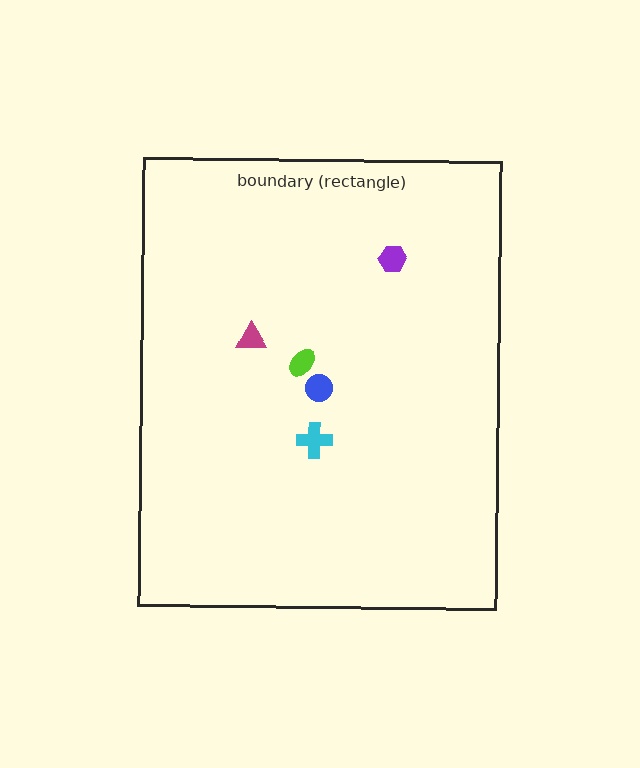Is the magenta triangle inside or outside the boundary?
Inside.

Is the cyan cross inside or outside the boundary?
Inside.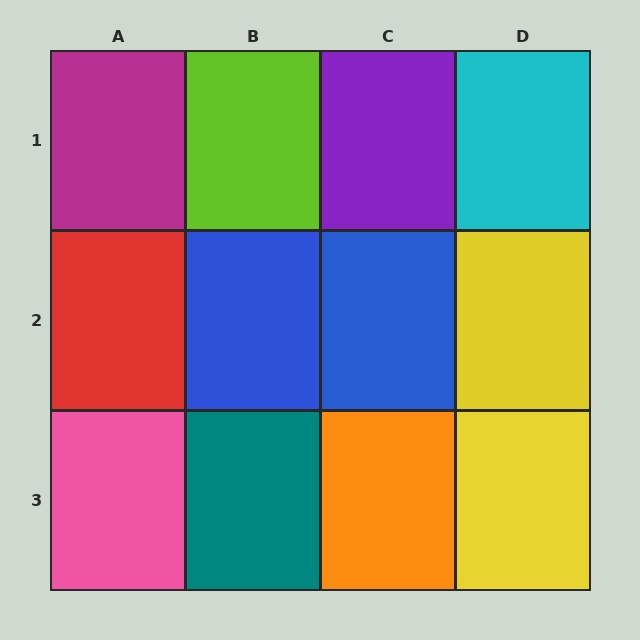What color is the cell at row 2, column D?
Yellow.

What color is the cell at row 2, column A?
Red.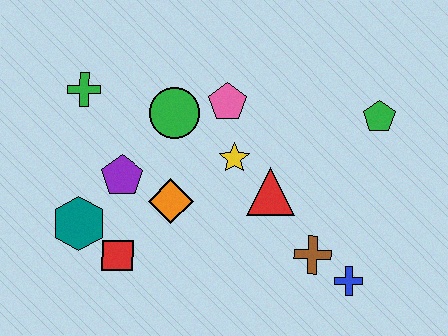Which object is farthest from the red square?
The green pentagon is farthest from the red square.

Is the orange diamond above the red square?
Yes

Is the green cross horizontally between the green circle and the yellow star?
No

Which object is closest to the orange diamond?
The purple pentagon is closest to the orange diamond.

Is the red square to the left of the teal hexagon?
No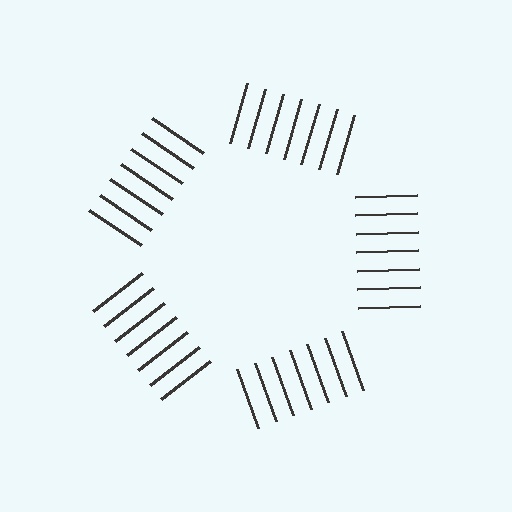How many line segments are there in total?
35 — 7 along each of the 5 edges.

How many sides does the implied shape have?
5 sides — the line-ends trace a pentagon.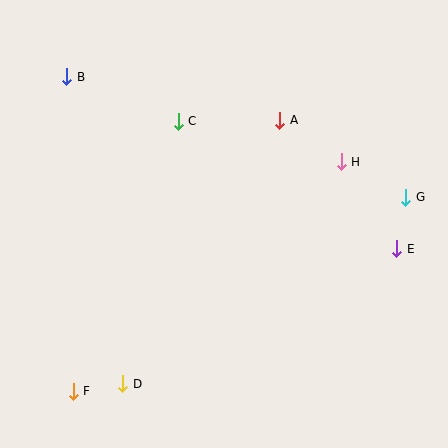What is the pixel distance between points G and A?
The distance between G and A is 148 pixels.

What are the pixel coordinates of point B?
Point B is at (67, 77).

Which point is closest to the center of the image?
Point C at (178, 121) is closest to the center.